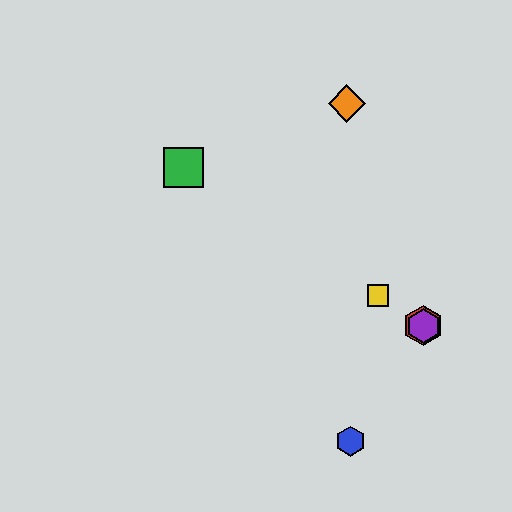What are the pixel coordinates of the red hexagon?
The red hexagon is at (423, 326).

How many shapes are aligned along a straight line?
4 shapes (the red hexagon, the green square, the yellow square, the purple hexagon) are aligned along a straight line.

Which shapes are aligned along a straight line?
The red hexagon, the green square, the yellow square, the purple hexagon are aligned along a straight line.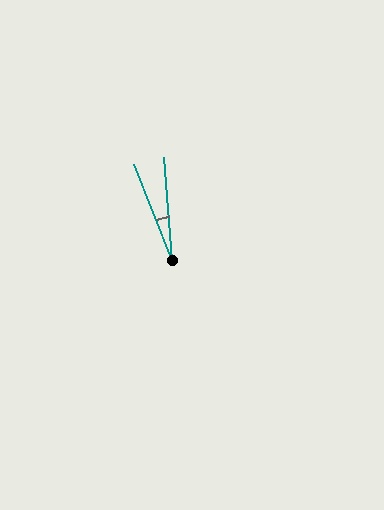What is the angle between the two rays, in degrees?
Approximately 17 degrees.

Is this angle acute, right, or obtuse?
It is acute.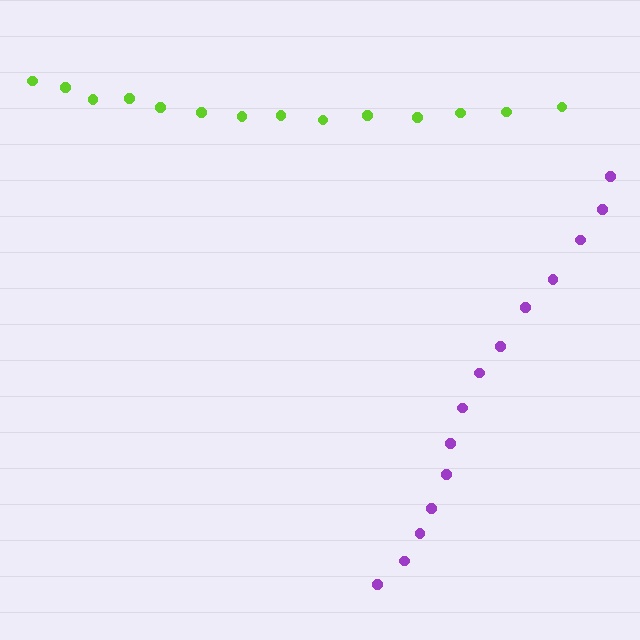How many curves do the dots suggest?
There are 2 distinct paths.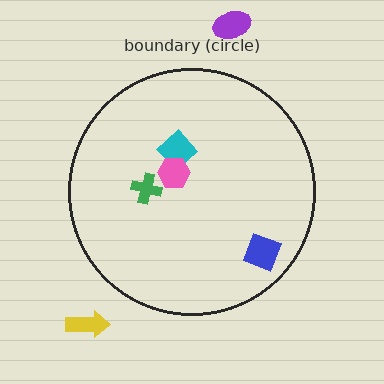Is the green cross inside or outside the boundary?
Inside.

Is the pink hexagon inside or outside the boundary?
Inside.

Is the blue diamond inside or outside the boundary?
Inside.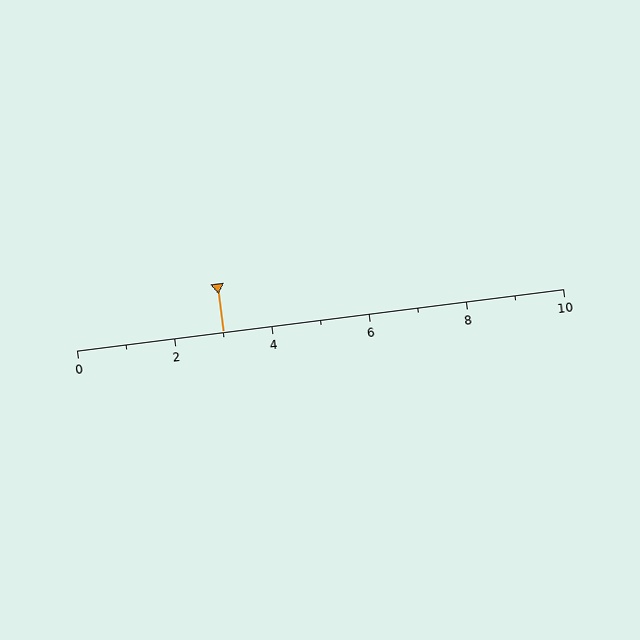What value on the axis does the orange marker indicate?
The marker indicates approximately 3.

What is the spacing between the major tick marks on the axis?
The major ticks are spaced 2 apart.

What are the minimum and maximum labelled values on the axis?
The axis runs from 0 to 10.